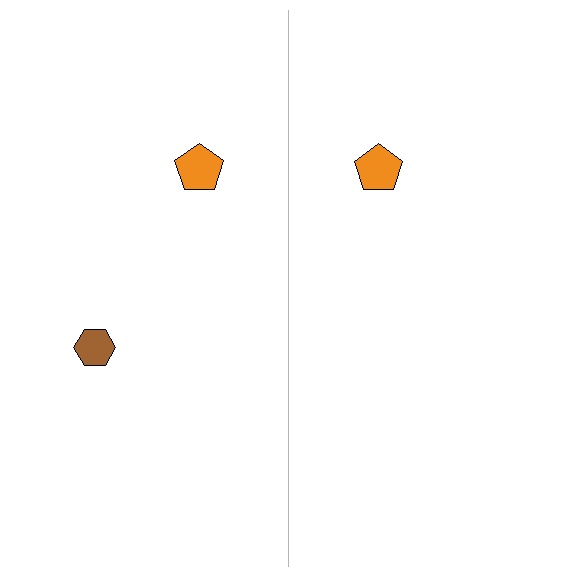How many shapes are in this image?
There are 3 shapes in this image.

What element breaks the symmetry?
A brown hexagon is missing from the right side.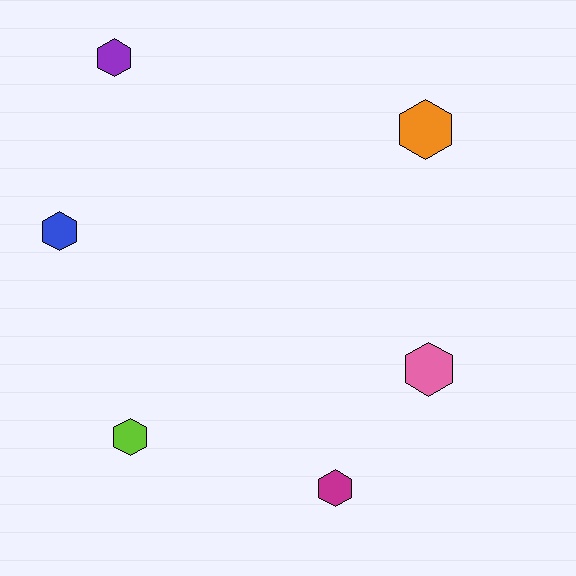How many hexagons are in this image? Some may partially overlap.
There are 6 hexagons.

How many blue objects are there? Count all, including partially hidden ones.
There is 1 blue object.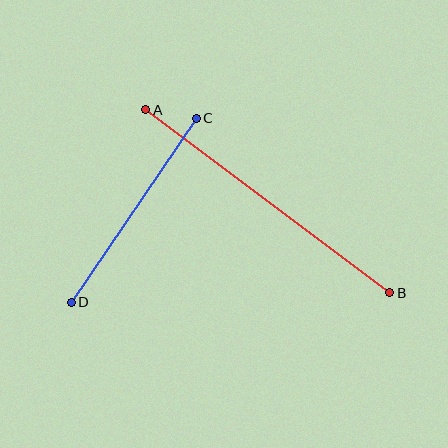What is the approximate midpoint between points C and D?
The midpoint is at approximately (134, 210) pixels.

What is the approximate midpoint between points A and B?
The midpoint is at approximately (268, 201) pixels.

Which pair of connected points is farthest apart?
Points A and B are farthest apart.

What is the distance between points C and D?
The distance is approximately 222 pixels.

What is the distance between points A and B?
The distance is approximately 305 pixels.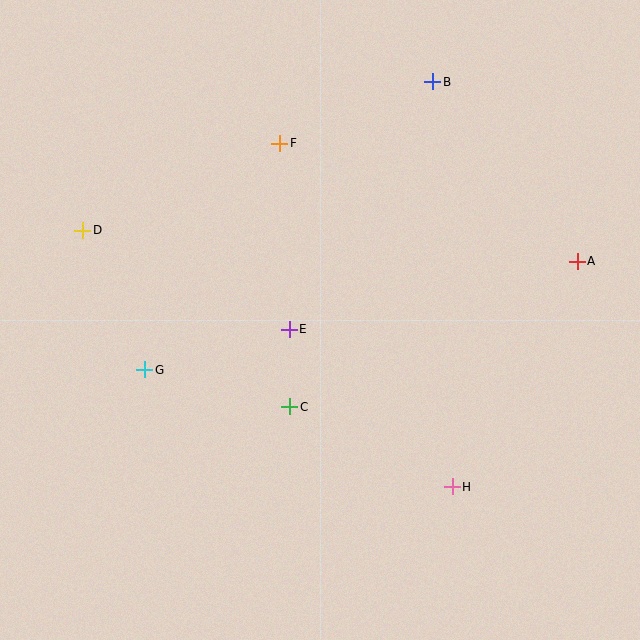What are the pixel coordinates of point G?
Point G is at (145, 370).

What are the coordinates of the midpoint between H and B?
The midpoint between H and B is at (442, 284).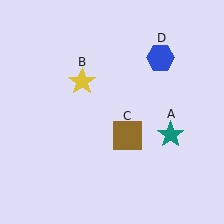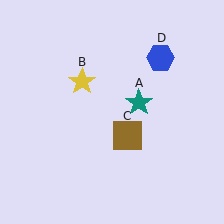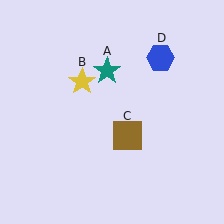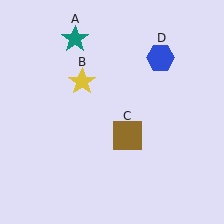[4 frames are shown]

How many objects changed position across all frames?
1 object changed position: teal star (object A).